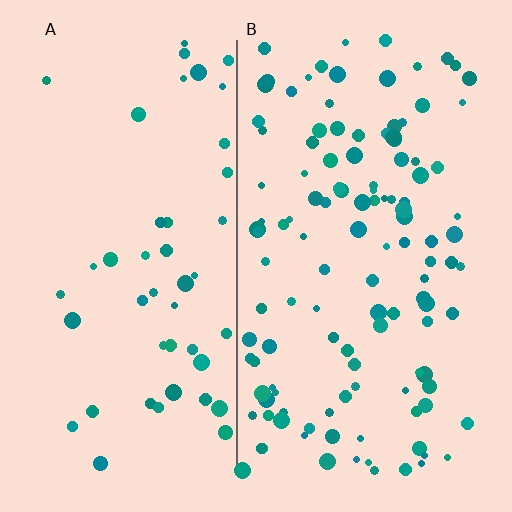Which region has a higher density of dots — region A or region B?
B (the right).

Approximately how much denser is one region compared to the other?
Approximately 2.6× — region B over region A.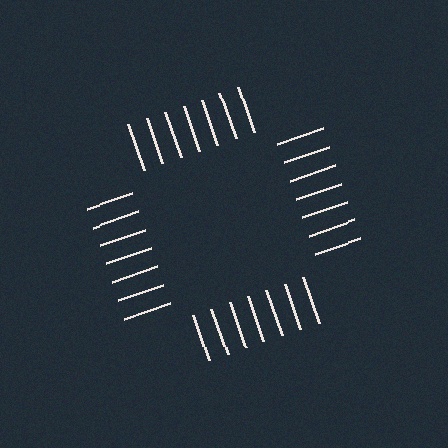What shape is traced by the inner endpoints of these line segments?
An illusory square — the line segments terminate on its edges but no continuous stroke is drawn.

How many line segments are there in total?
28 — 7 along each of the 4 edges.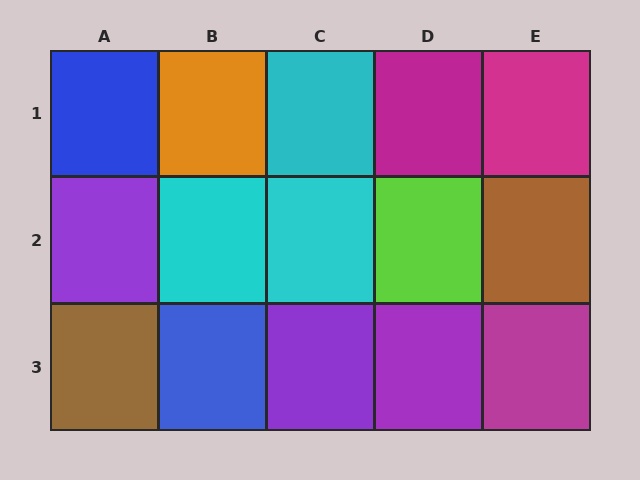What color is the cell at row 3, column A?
Brown.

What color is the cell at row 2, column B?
Cyan.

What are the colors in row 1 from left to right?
Blue, orange, cyan, magenta, magenta.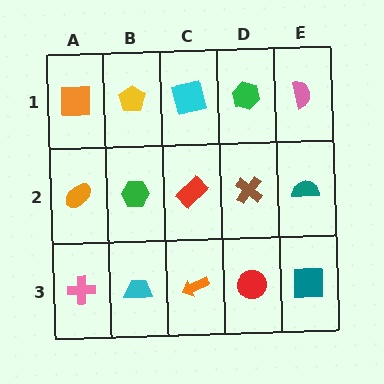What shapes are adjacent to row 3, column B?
A green hexagon (row 2, column B), a pink cross (row 3, column A), an orange arrow (row 3, column C).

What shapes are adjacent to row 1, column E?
A teal semicircle (row 2, column E), a green hexagon (row 1, column D).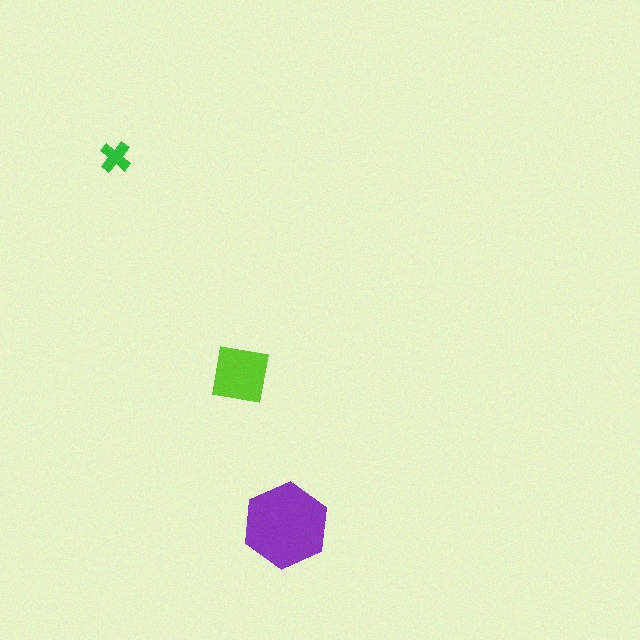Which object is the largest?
The purple hexagon.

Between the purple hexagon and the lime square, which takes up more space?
The purple hexagon.